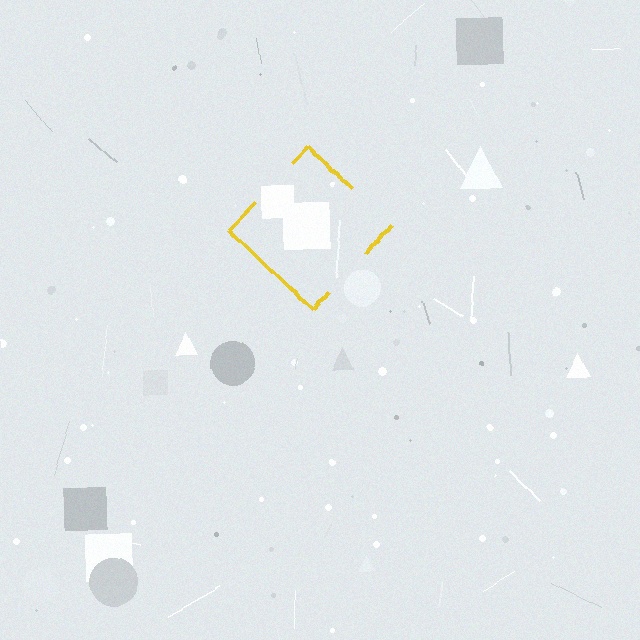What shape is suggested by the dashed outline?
The dashed outline suggests a diamond.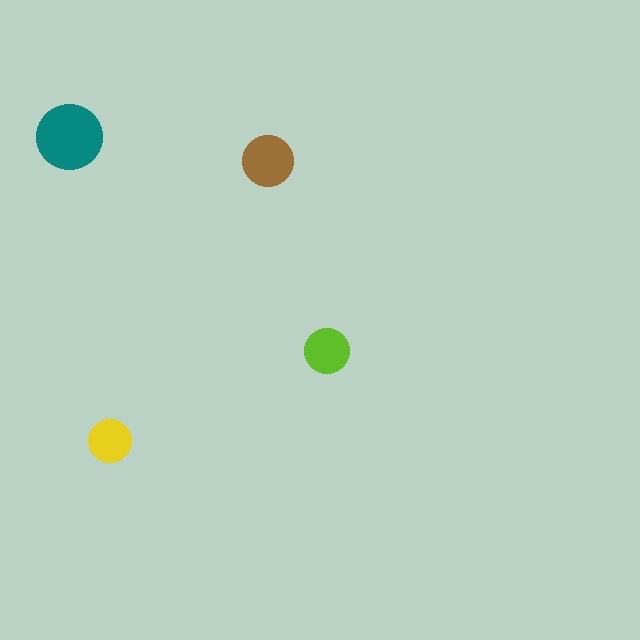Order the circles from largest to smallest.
the teal one, the brown one, the lime one, the yellow one.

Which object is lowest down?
The yellow circle is bottommost.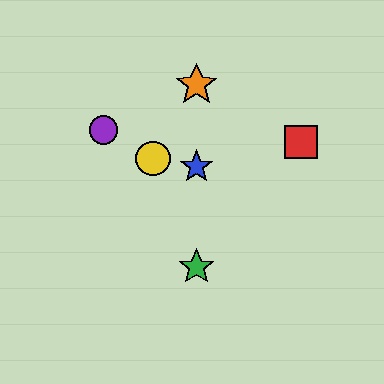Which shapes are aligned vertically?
The blue star, the green star, the orange star are aligned vertically.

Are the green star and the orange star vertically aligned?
Yes, both are at x≈197.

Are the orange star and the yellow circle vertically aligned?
No, the orange star is at x≈197 and the yellow circle is at x≈153.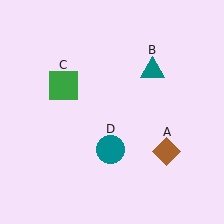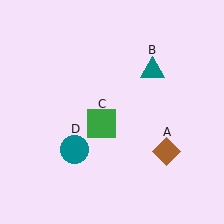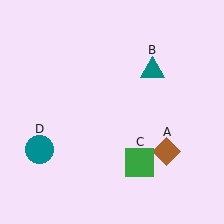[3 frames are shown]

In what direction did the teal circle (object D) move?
The teal circle (object D) moved left.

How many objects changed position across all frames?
2 objects changed position: green square (object C), teal circle (object D).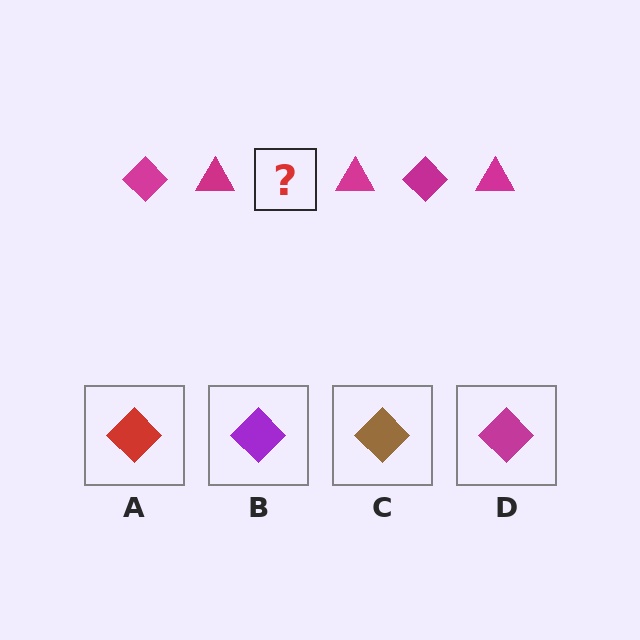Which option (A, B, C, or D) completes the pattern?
D.